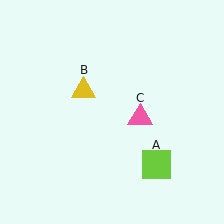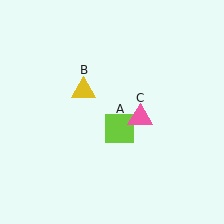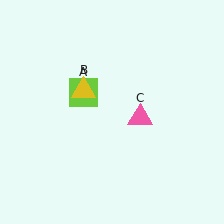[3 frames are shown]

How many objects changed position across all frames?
1 object changed position: lime square (object A).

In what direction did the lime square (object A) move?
The lime square (object A) moved up and to the left.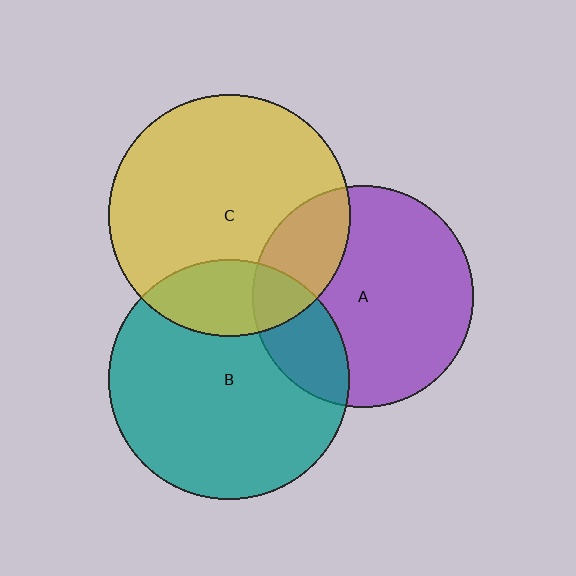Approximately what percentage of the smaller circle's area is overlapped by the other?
Approximately 20%.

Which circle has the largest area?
Circle C (yellow).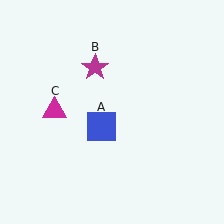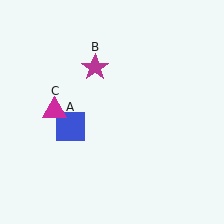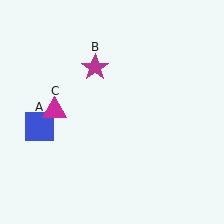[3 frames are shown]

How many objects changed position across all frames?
1 object changed position: blue square (object A).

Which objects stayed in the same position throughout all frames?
Magenta star (object B) and magenta triangle (object C) remained stationary.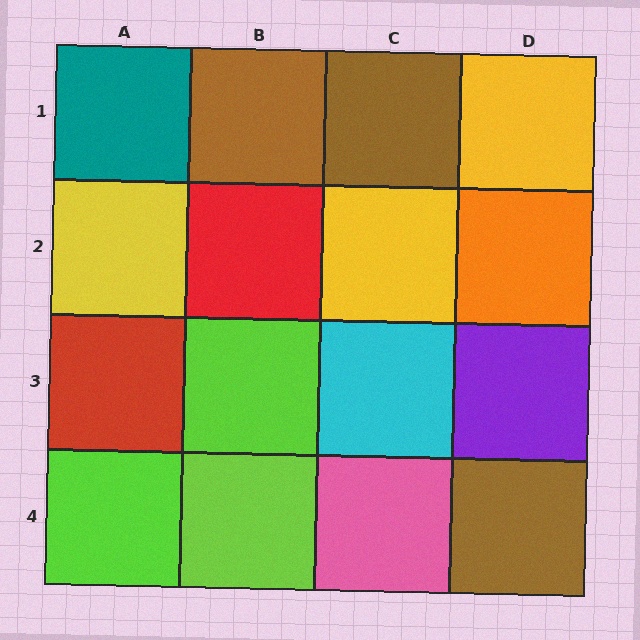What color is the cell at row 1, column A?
Teal.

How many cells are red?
2 cells are red.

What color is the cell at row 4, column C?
Pink.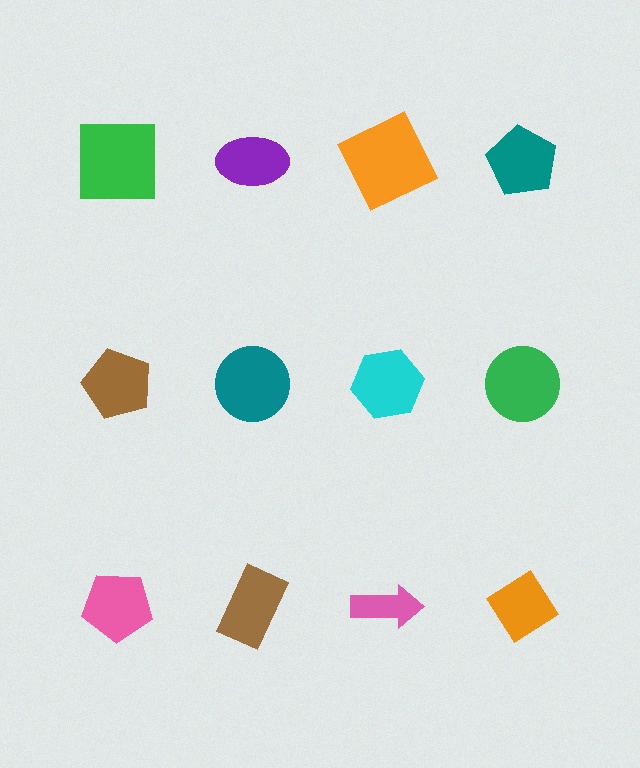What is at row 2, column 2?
A teal circle.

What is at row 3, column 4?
An orange diamond.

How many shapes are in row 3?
4 shapes.